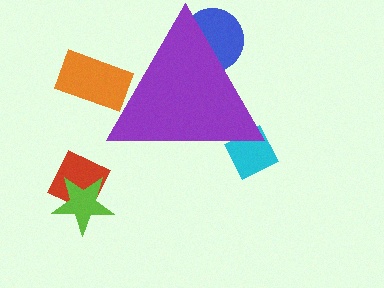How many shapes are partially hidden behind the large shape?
3 shapes are partially hidden.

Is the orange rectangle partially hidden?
Yes, the orange rectangle is partially hidden behind the purple triangle.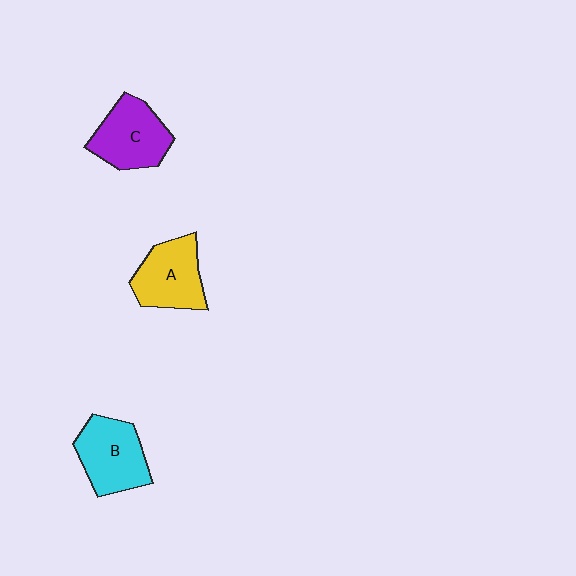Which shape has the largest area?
Shape B (cyan).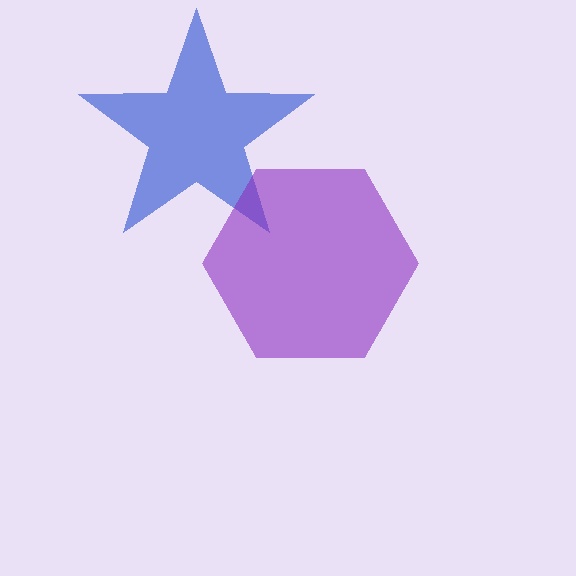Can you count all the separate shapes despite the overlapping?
Yes, there are 2 separate shapes.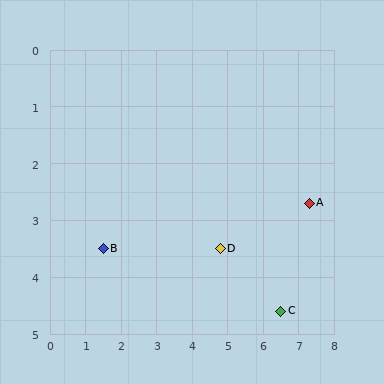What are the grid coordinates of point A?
Point A is at approximately (7.3, 2.7).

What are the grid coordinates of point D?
Point D is at approximately (4.8, 3.5).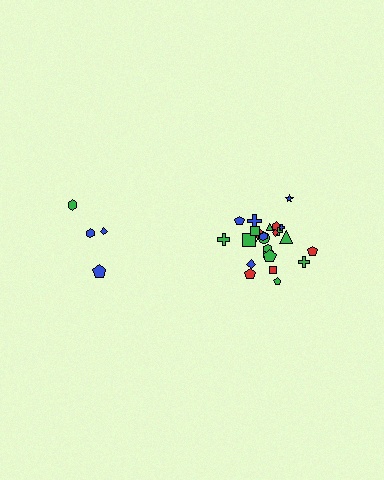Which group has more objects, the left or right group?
The right group.